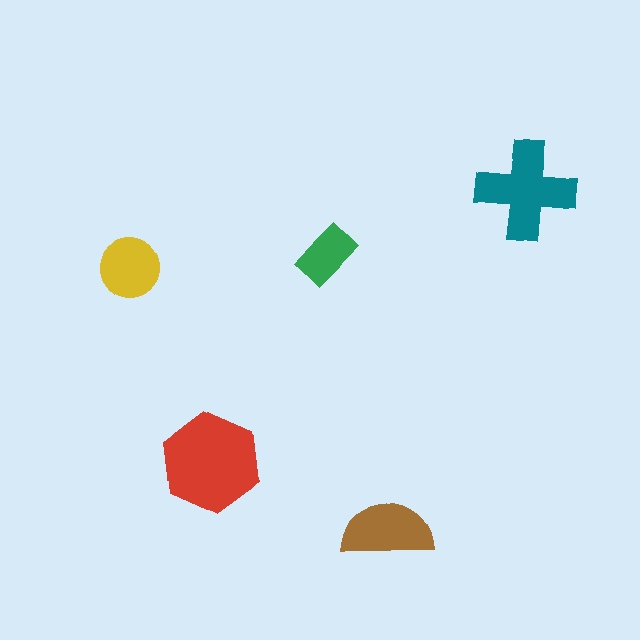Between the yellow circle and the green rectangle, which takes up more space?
The yellow circle.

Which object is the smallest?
The green rectangle.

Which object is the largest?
The red hexagon.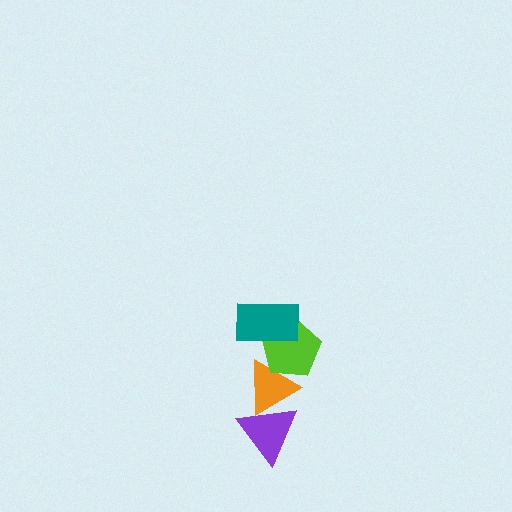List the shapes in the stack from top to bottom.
From top to bottom: the teal rectangle, the lime pentagon, the orange triangle, the purple triangle.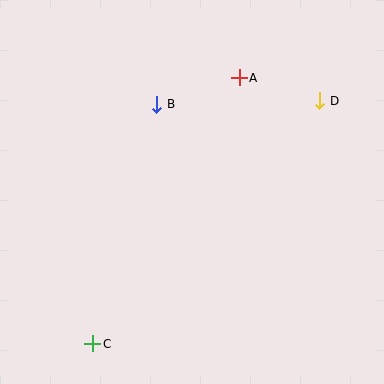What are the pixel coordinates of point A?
Point A is at (239, 78).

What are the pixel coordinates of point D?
Point D is at (320, 101).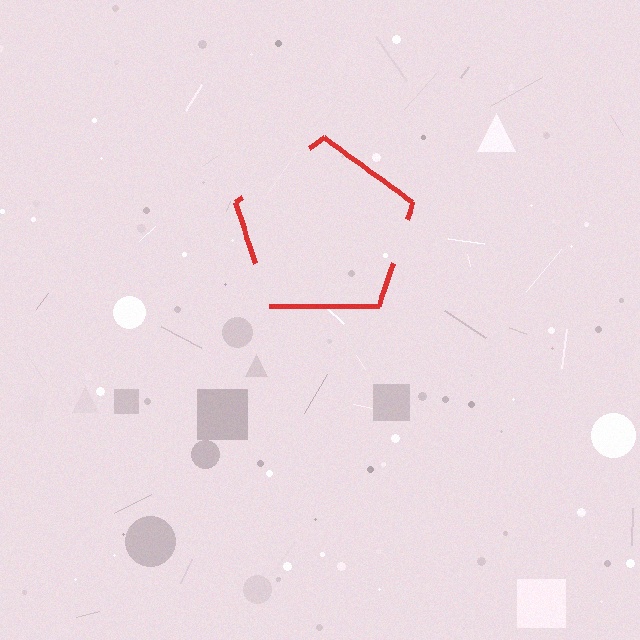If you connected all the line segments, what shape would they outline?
They would outline a pentagon.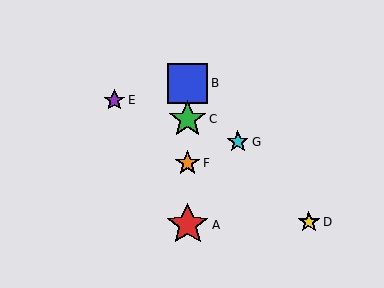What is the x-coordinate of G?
Object G is at x≈238.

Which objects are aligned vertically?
Objects A, B, C, F are aligned vertically.